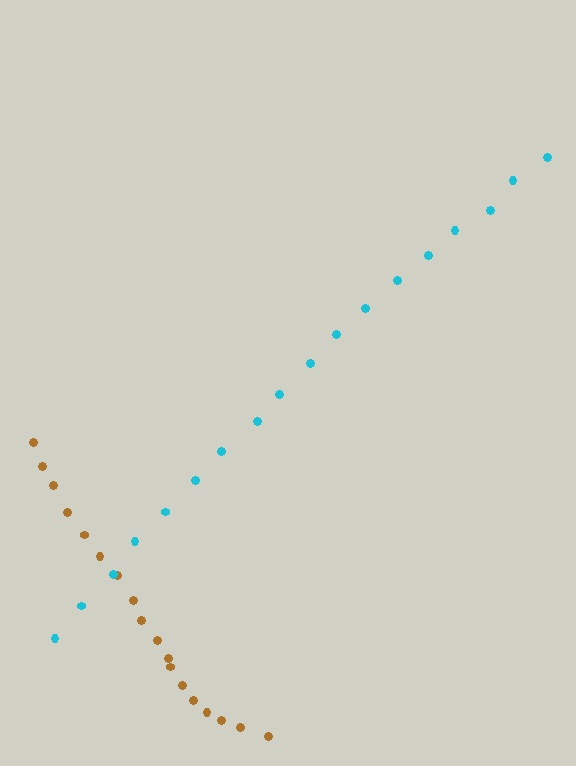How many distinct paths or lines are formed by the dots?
There are 2 distinct paths.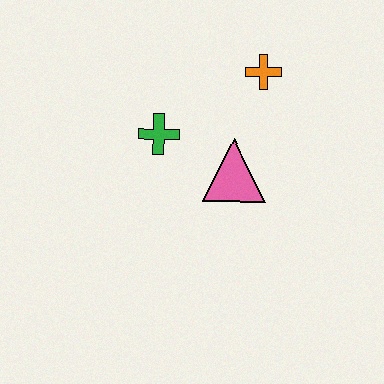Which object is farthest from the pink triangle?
The orange cross is farthest from the pink triangle.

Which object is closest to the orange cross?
The pink triangle is closest to the orange cross.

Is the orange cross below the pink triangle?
No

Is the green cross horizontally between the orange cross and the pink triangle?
No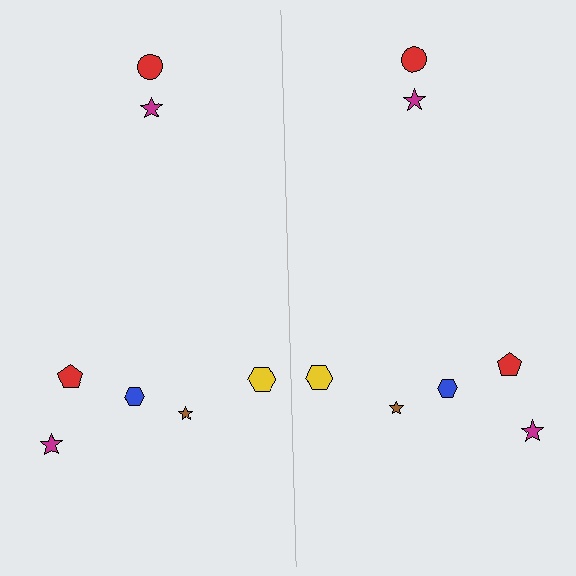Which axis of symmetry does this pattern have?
The pattern has a vertical axis of symmetry running through the center of the image.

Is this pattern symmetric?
Yes, this pattern has bilateral (reflection) symmetry.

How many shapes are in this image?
There are 14 shapes in this image.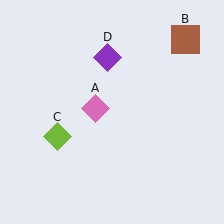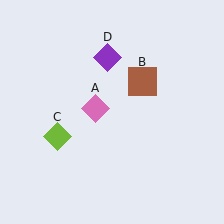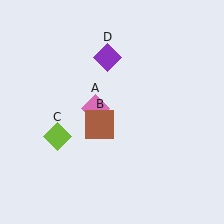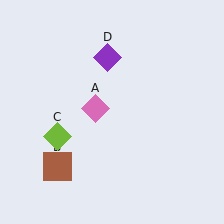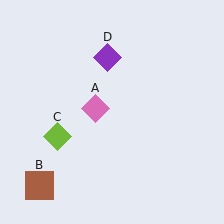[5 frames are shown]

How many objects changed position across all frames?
1 object changed position: brown square (object B).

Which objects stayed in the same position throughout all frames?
Pink diamond (object A) and lime diamond (object C) and purple diamond (object D) remained stationary.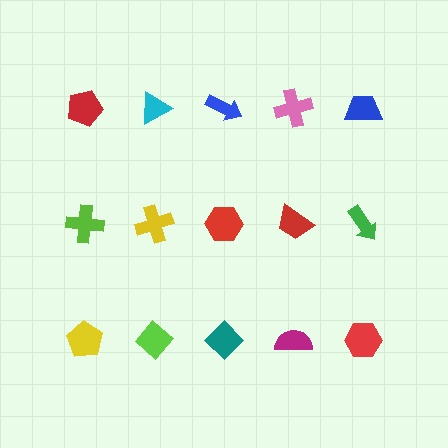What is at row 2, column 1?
A lime cross.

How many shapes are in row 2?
5 shapes.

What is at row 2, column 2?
A yellow cross.